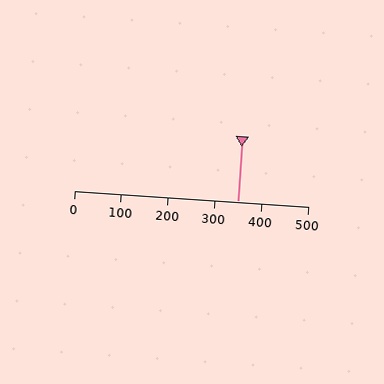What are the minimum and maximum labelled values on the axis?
The axis runs from 0 to 500.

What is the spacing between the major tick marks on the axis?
The major ticks are spaced 100 apart.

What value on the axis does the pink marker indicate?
The marker indicates approximately 350.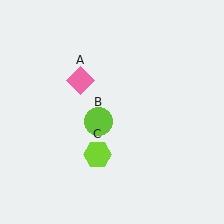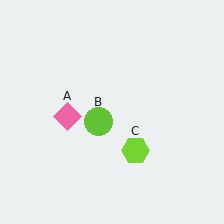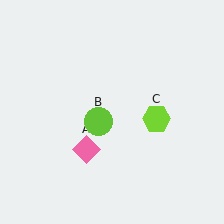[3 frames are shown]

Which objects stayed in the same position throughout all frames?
Lime circle (object B) remained stationary.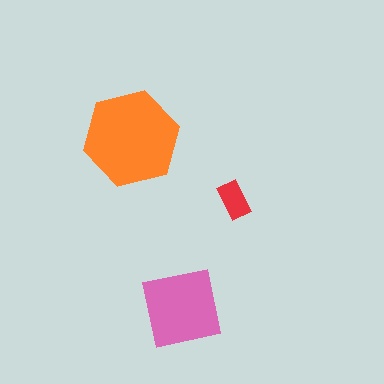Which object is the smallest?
The red rectangle.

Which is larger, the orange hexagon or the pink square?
The orange hexagon.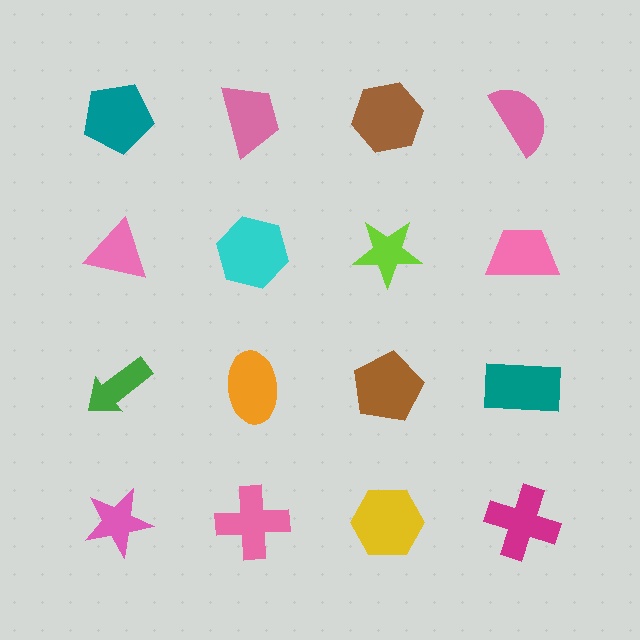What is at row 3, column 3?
A brown pentagon.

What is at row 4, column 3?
A yellow hexagon.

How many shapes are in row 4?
4 shapes.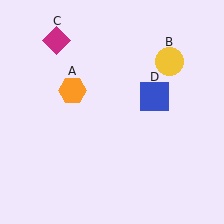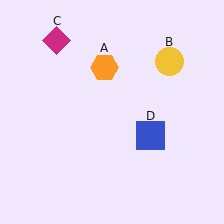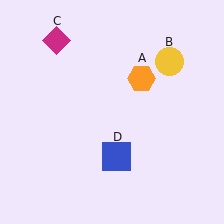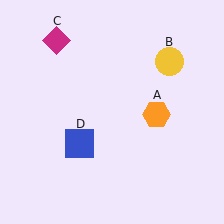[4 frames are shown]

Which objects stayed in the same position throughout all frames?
Yellow circle (object B) and magenta diamond (object C) remained stationary.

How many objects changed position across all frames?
2 objects changed position: orange hexagon (object A), blue square (object D).